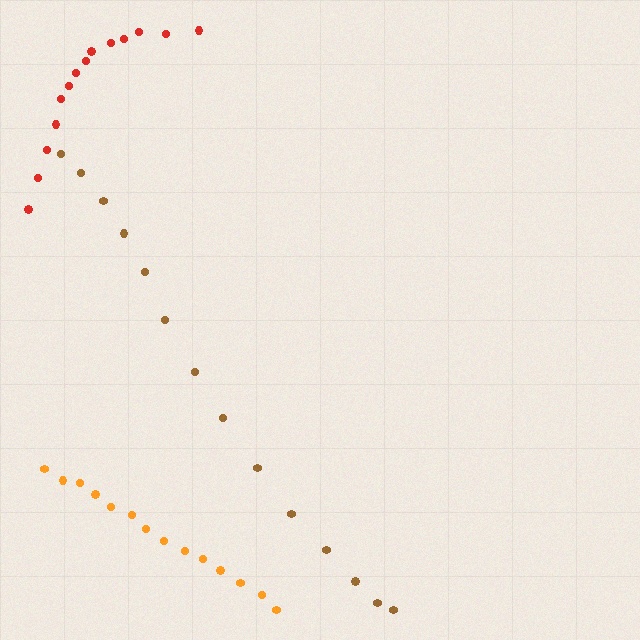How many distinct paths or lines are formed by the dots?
There are 3 distinct paths.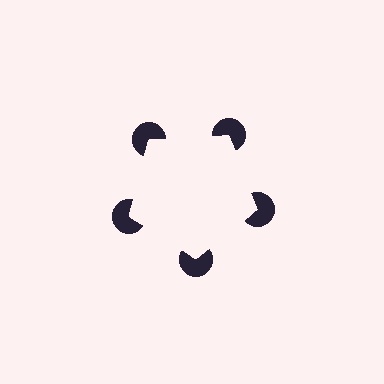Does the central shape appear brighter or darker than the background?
It typically appears slightly brighter than the background, even though no actual brightness change is drawn.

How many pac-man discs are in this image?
There are 5 — one at each vertex of the illusory pentagon.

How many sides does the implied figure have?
5 sides.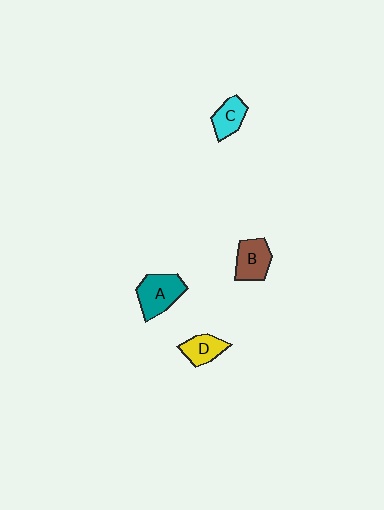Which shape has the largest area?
Shape A (teal).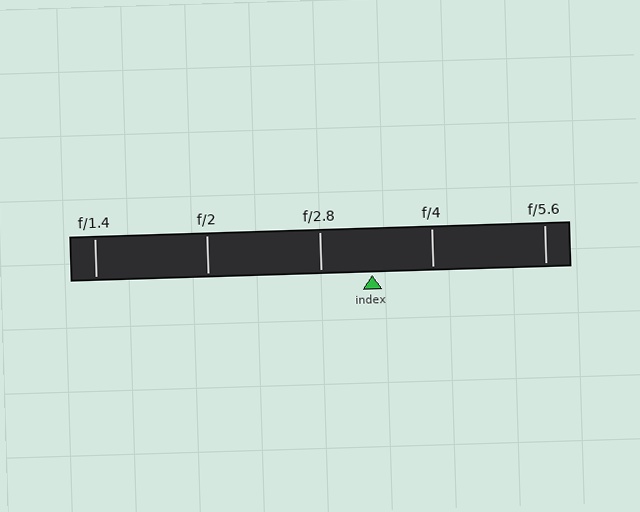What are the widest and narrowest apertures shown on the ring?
The widest aperture shown is f/1.4 and the narrowest is f/5.6.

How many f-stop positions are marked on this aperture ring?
There are 5 f-stop positions marked.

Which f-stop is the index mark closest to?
The index mark is closest to f/2.8.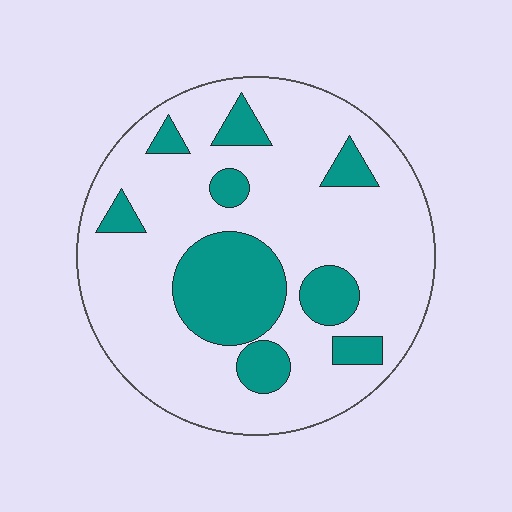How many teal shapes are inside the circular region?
9.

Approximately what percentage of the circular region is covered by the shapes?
Approximately 25%.